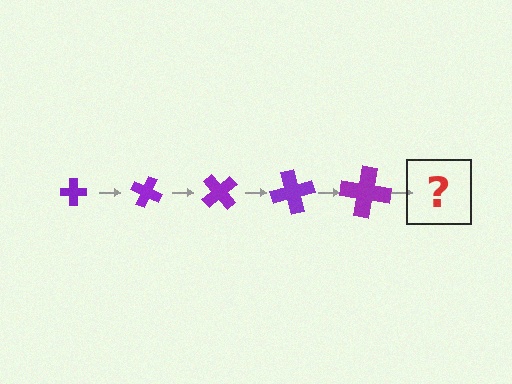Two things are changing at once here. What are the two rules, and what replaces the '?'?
The two rules are that the cross grows larger each step and it rotates 25 degrees each step. The '?' should be a cross, larger than the previous one and rotated 125 degrees from the start.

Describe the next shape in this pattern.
It should be a cross, larger than the previous one and rotated 125 degrees from the start.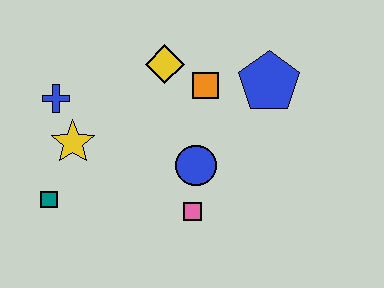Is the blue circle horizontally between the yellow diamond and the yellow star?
No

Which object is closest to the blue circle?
The pink square is closest to the blue circle.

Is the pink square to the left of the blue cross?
No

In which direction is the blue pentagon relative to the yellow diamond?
The blue pentagon is to the right of the yellow diamond.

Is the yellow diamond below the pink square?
No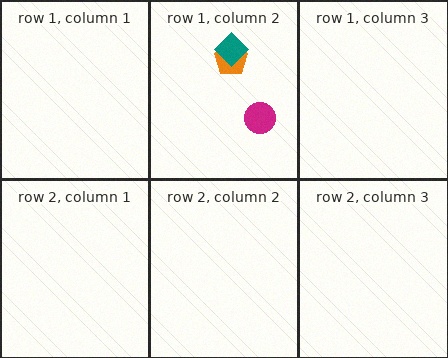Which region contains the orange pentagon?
The row 1, column 2 region.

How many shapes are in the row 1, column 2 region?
3.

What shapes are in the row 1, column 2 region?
The orange pentagon, the teal diamond, the magenta circle.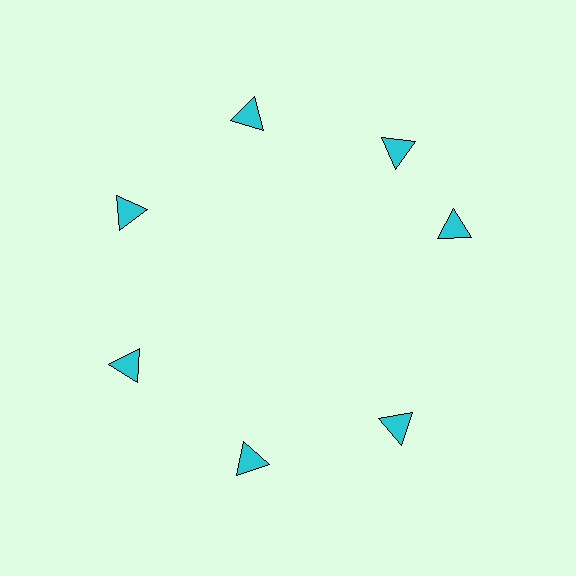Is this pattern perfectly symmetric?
No. The 7 cyan triangles are arranged in a ring, but one element near the 3 o'clock position is rotated out of alignment along the ring, breaking the 7-fold rotational symmetry.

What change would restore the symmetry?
The symmetry would be restored by rotating it back into even spacing with its neighbors so that all 7 triangles sit at equal angles and equal distance from the center.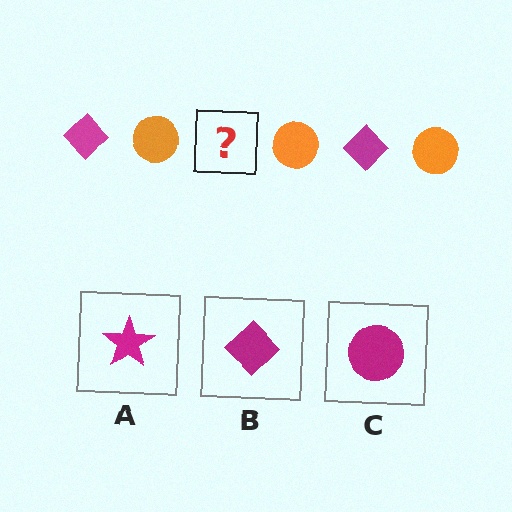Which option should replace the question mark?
Option B.